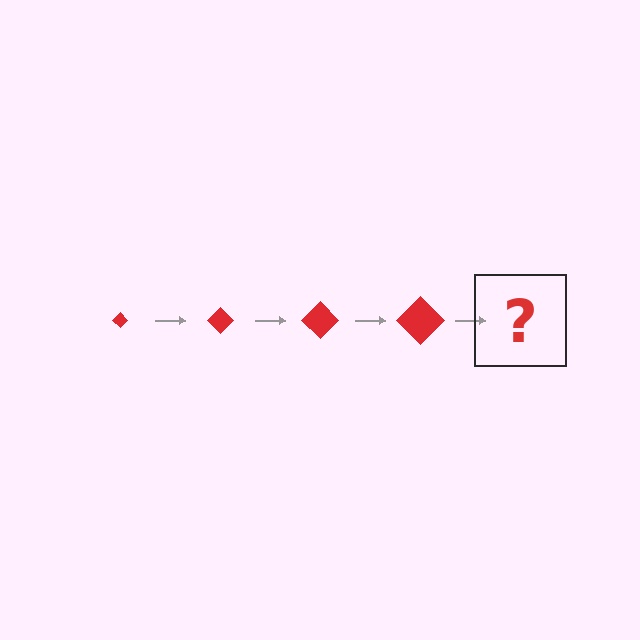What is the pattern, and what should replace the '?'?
The pattern is that the diamond gets progressively larger each step. The '?' should be a red diamond, larger than the previous one.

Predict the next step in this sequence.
The next step is a red diamond, larger than the previous one.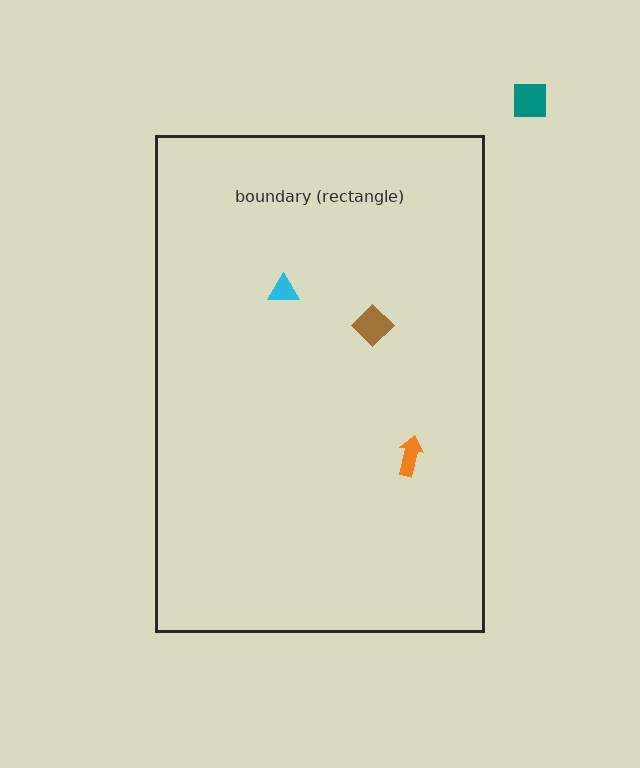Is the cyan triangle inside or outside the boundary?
Inside.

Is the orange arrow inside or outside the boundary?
Inside.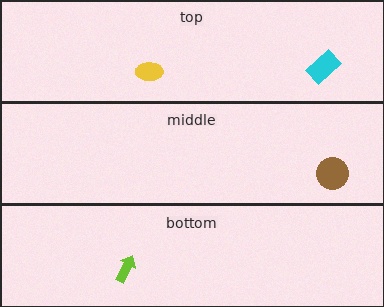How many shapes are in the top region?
2.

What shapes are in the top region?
The cyan rectangle, the yellow ellipse.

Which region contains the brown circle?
The middle region.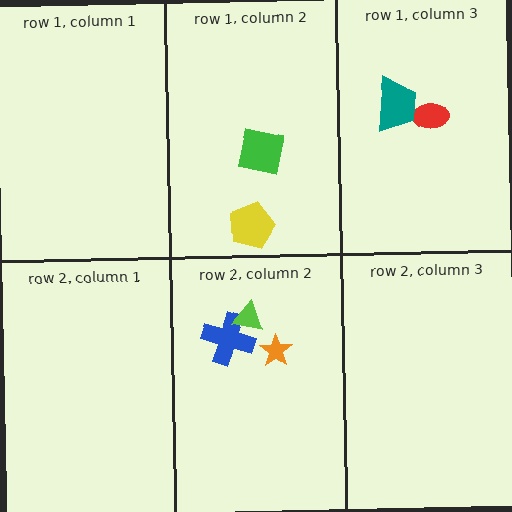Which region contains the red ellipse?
The row 1, column 3 region.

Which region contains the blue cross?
The row 2, column 2 region.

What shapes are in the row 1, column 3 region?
The red ellipse, the teal trapezoid.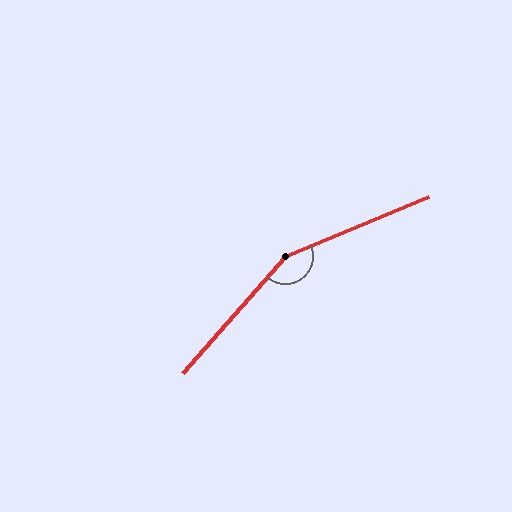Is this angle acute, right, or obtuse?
It is obtuse.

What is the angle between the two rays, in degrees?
Approximately 154 degrees.